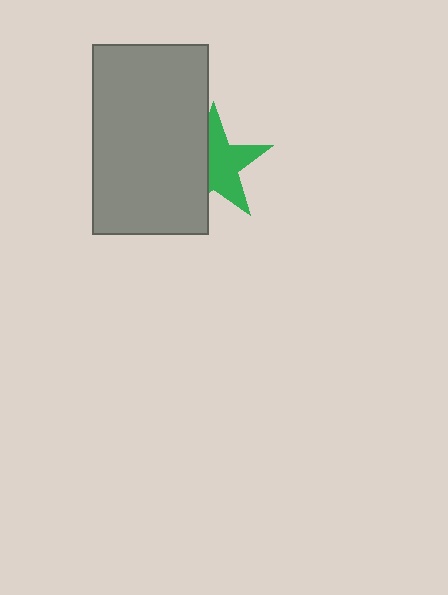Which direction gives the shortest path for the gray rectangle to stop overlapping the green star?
Moving left gives the shortest separation.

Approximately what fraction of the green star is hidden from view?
Roughly 43% of the green star is hidden behind the gray rectangle.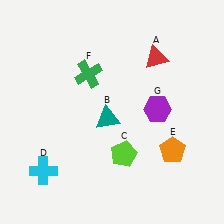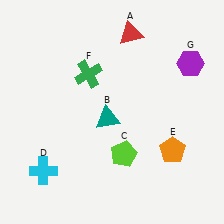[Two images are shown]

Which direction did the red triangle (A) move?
The red triangle (A) moved left.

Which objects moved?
The objects that moved are: the red triangle (A), the purple hexagon (G).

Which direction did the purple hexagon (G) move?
The purple hexagon (G) moved up.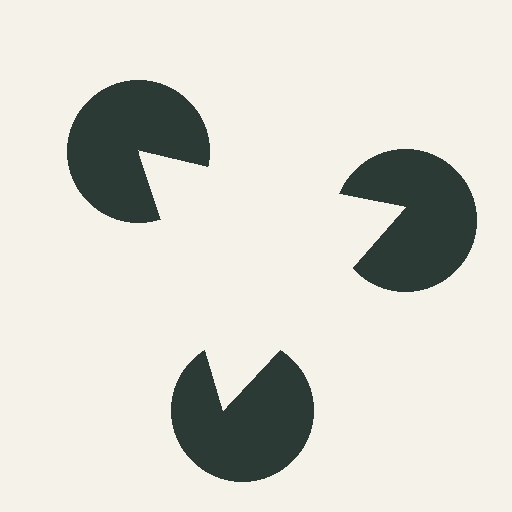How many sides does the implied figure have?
3 sides.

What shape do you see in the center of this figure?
An illusory triangle — its edges are inferred from the aligned wedge cuts in the pac-man discs, not physically drawn.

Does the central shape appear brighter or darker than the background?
It typically appears slightly brighter than the background, even though no actual brightness change is drawn.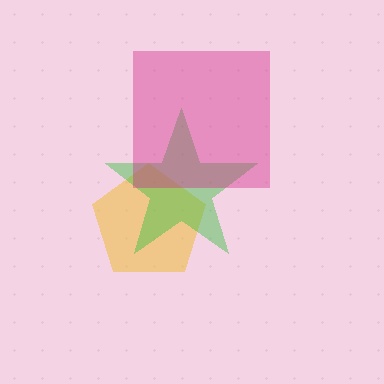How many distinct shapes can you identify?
There are 3 distinct shapes: a yellow pentagon, a green star, a magenta square.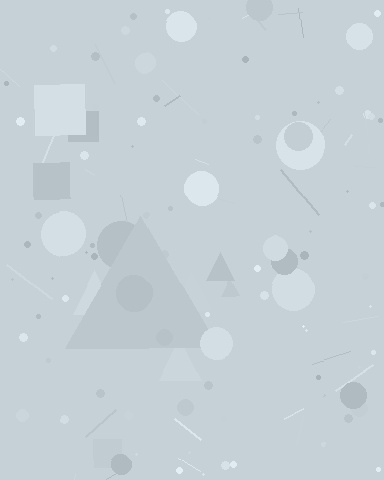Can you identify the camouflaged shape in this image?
The camouflaged shape is a triangle.